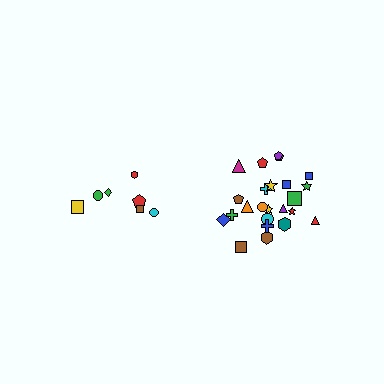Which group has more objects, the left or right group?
The right group.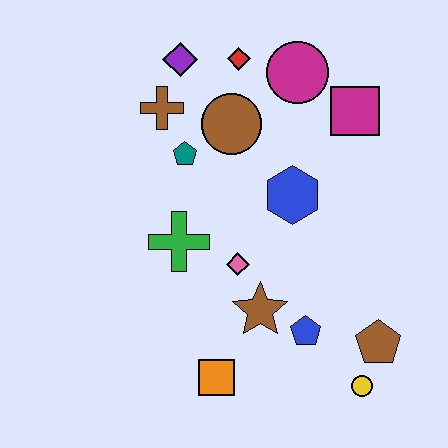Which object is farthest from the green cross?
The yellow circle is farthest from the green cross.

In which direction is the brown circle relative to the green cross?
The brown circle is above the green cross.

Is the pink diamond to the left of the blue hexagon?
Yes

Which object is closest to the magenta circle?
The red diamond is closest to the magenta circle.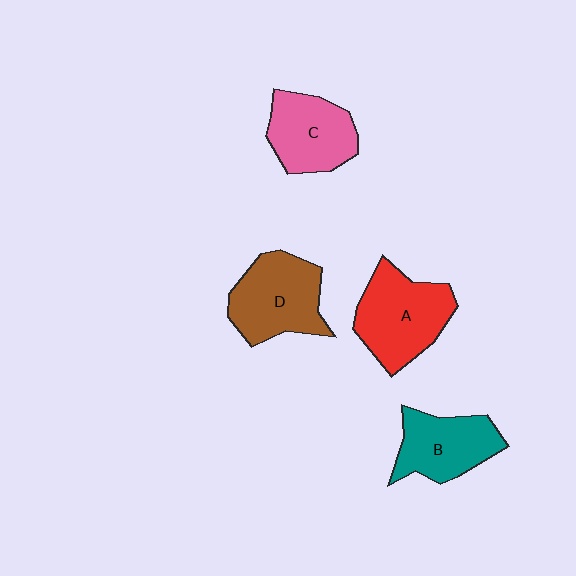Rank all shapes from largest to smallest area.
From largest to smallest: A (red), D (brown), C (pink), B (teal).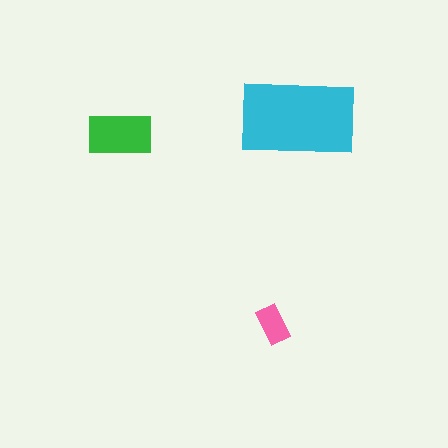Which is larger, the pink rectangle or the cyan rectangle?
The cyan one.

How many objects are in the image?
There are 3 objects in the image.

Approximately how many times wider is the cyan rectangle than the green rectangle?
About 2 times wider.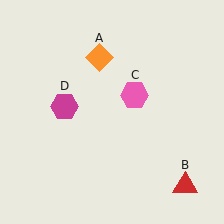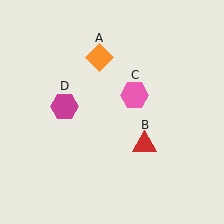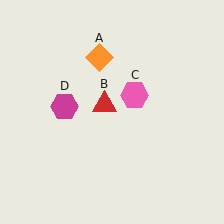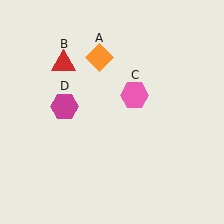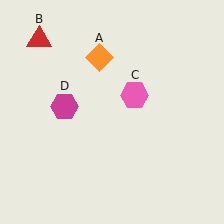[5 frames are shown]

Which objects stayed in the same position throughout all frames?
Orange diamond (object A) and pink hexagon (object C) and magenta hexagon (object D) remained stationary.